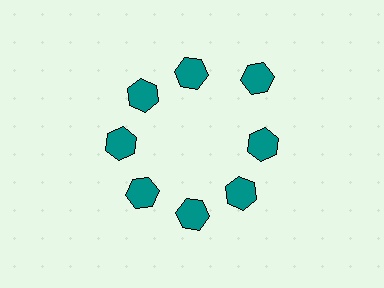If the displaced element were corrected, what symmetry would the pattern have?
It would have 8-fold rotational symmetry — the pattern would map onto itself every 45 degrees.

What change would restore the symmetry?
The symmetry would be restored by moving it inward, back onto the ring so that all 8 hexagons sit at equal angles and equal distance from the center.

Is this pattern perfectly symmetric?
No. The 8 teal hexagons are arranged in a ring, but one element near the 2 o'clock position is pushed outward from the center, breaking the 8-fold rotational symmetry.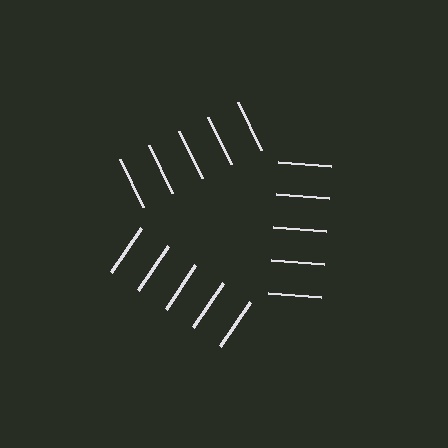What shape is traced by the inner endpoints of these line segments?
An illusory triangle — the line segments terminate on its edges but no continuous stroke is drawn.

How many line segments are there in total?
15 — 5 along each of the 3 edges.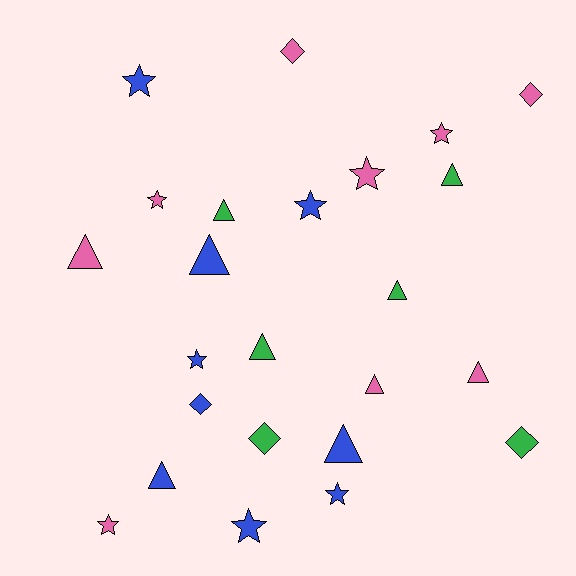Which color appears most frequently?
Pink, with 9 objects.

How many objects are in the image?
There are 24 objects.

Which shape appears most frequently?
Triangle, with 10 objects.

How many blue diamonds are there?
There is 1 blue diamond.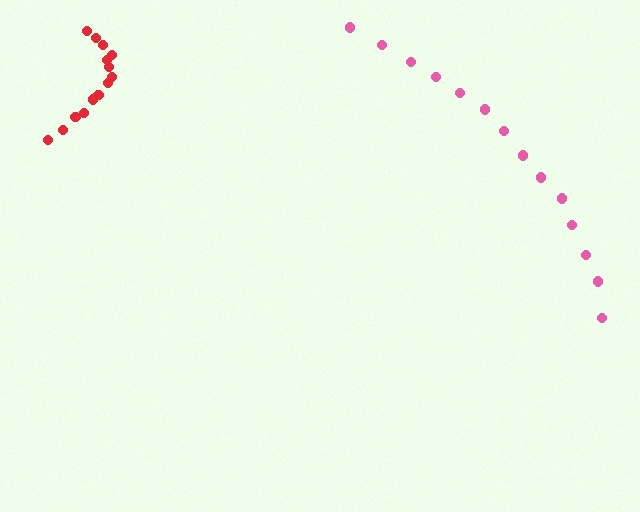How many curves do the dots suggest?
There are 2 distinct paths.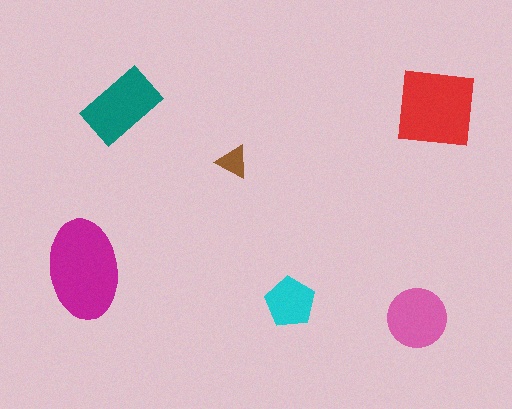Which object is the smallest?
The brown triangle.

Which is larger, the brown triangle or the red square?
The red square.